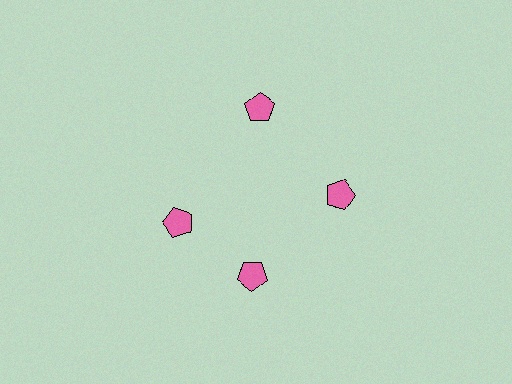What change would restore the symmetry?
The symmetry would be restored by rotating it back into even spacing with its neighbors so that all 4 pentagons sit at equal angles and equal distance from the center.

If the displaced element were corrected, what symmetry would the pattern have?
It would have 4-fold rotational symmetry — the pattern would map onto itself every 90 degrees.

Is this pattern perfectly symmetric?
No. The 4 pink pentagons are arranged in a ring, but one element near the 9 o'clock position is rotated out of alignment along the ring, breaking the 4-fold rotational symmetry.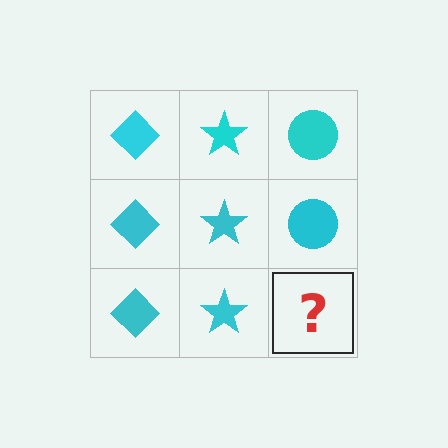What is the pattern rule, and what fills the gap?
The rule is that each column has a consistent shape. The gap should be filled with a cyan circle.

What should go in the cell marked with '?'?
The missing cell should contain a cyan circle.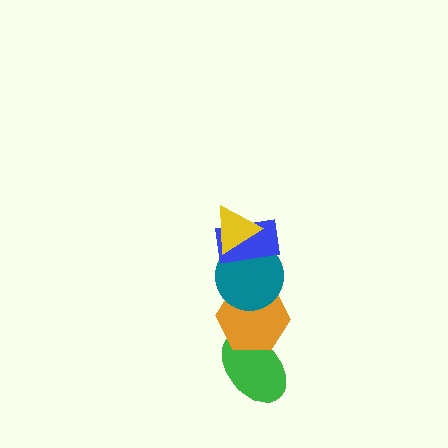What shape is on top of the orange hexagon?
The teal circle is on top of the orange hexagon.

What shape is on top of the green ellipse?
The orange hexagon is on top of the green ellipse.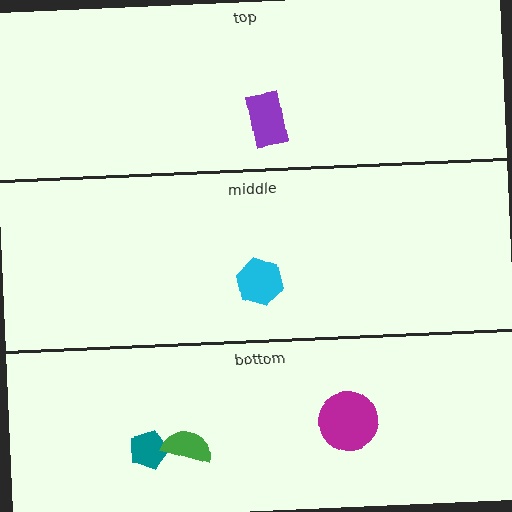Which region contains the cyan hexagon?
The middle region.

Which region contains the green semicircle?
The bottom region.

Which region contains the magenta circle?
The bottom region.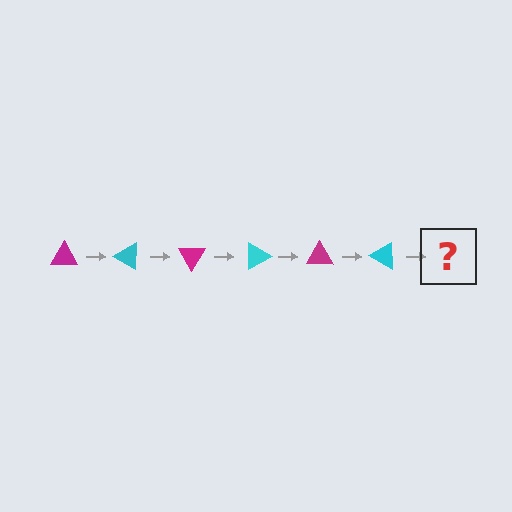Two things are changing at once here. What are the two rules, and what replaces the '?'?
The two rules are that it rotates 30 degrees each step and the color cycles through magenta and cyan. The '?' should be a magenta triangle, rotated 180 degrees from the start.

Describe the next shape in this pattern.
It should be a magenta triangle, rotated 180 degrees from the start.